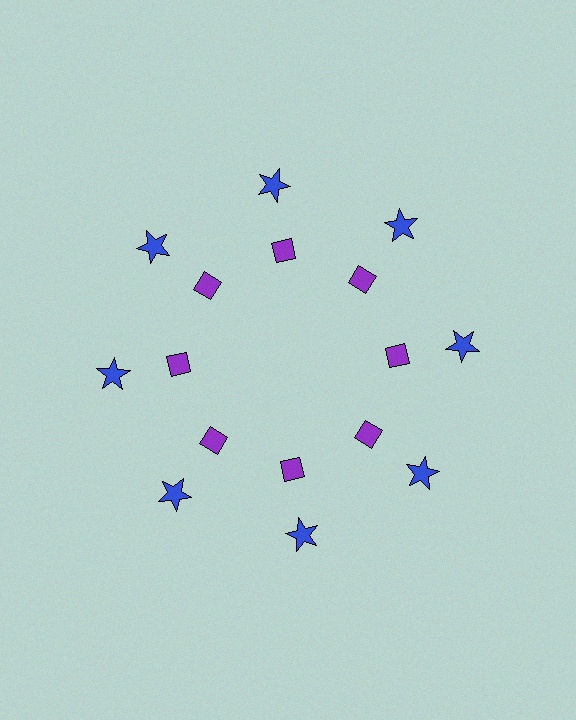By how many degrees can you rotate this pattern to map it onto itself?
The pattern maps onto itself every 45 degrees of rotation.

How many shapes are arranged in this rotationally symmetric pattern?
There are 16 shapes, arranged in 8 groups of 2.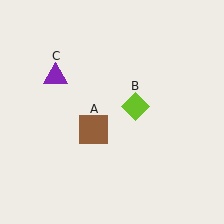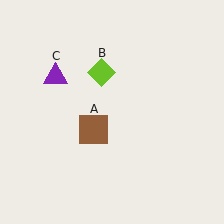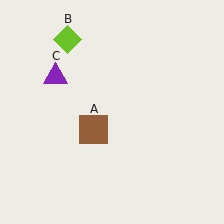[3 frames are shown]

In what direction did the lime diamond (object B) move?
The lime diamond (object B) moved up and to the left.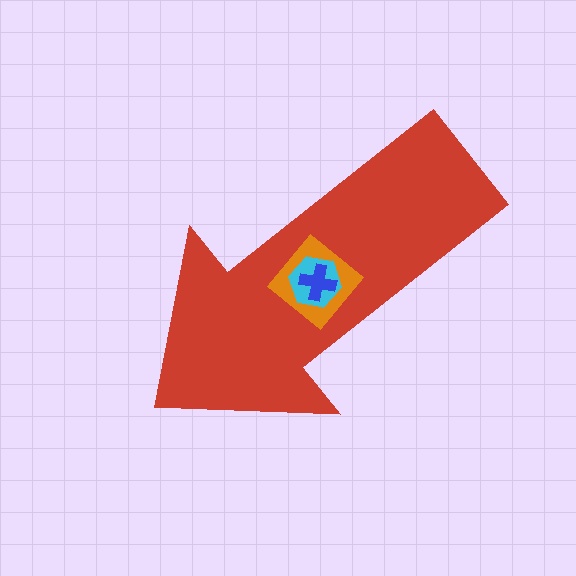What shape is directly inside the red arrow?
The orange diamond.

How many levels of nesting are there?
4.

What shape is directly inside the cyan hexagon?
The blue cross.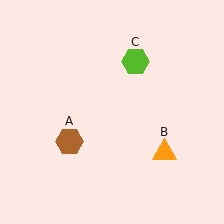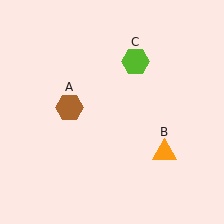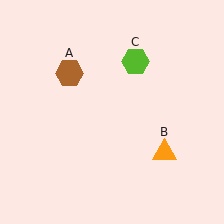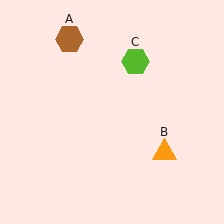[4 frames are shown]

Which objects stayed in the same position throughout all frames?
Orange triangle (object B) and lime hexagon (object C) remained stationary.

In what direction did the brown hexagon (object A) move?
The brown hexagon (object A) moved up.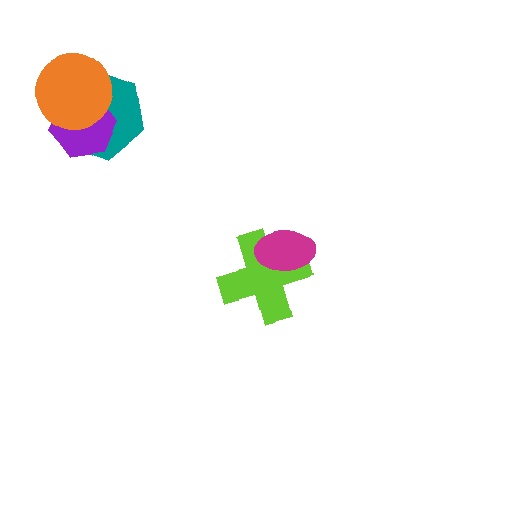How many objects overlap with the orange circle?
2 objects overlap with the orange circle.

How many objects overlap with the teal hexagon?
2 objects overlap with the teal hexagon.